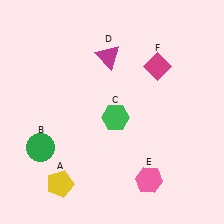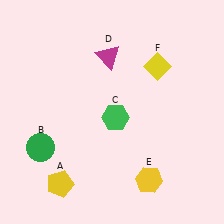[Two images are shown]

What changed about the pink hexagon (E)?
In Image 1, E is pink. In Image 2, it changed to yellow.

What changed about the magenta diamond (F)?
In Image 1, F is magenta. In Image 2, it changed to yellow.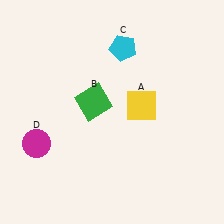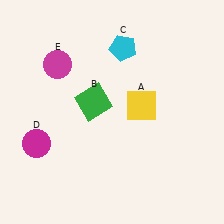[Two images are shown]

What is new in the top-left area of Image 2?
A magenta circle (E) was added in the top-left area of Image 2.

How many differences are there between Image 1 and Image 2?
There is 1 difference between the two images.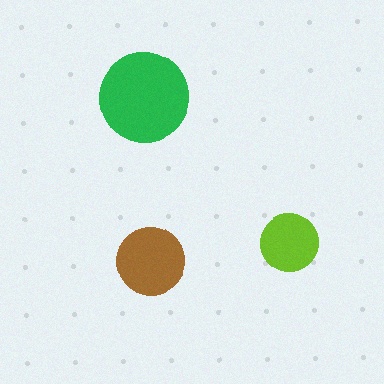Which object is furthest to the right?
The lime circle is rightmost.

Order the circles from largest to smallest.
the green one, the brown one, the lime one.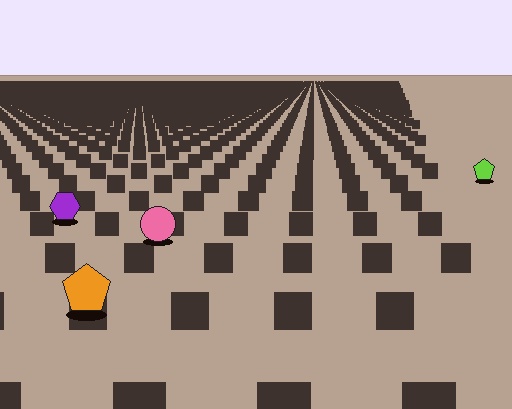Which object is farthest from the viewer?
The lime pentagon is farthest from the viewer. It appears smaller and the ground texture around it is denser.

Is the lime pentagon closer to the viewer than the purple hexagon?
No. The purple hexagon is closer — you can tell from the texture gradient: the ground texture is coarser near it.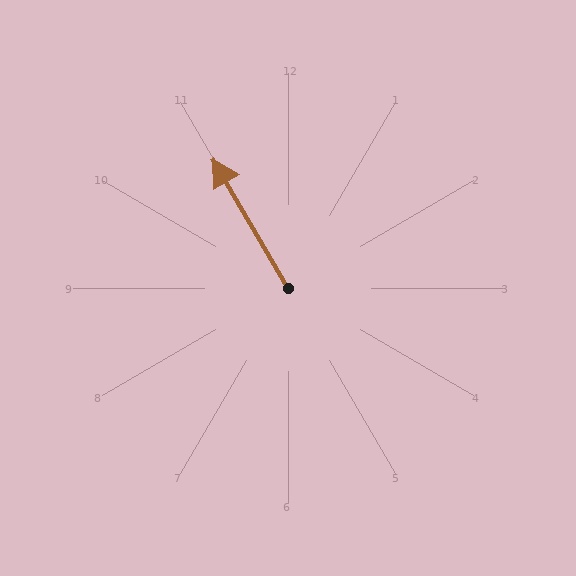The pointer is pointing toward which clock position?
Roughly 11 o'clock.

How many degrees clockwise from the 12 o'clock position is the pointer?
Approximately 330 degrees.